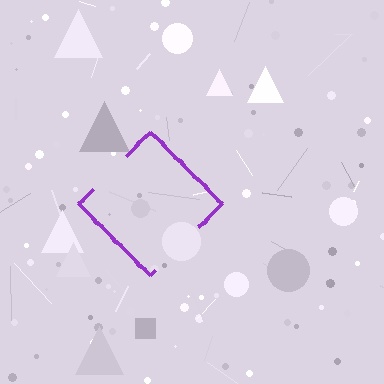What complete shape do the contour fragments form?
The contour fragments form a diamond.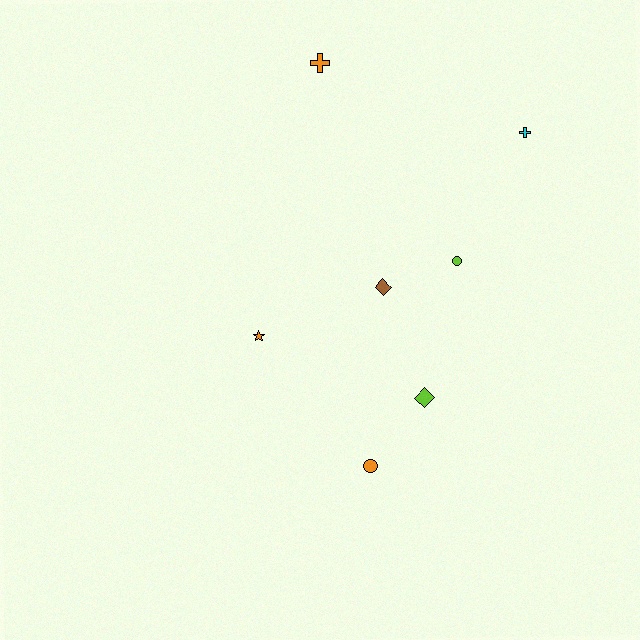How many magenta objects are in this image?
There are no magenta objects.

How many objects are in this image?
There are 7 objects.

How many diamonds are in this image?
There are 2 diamonds.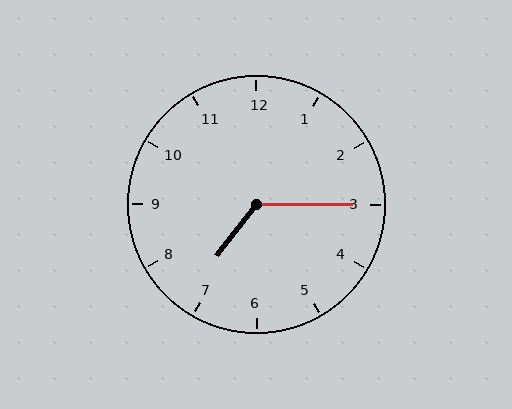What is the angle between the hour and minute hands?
Approximately 128 degrees.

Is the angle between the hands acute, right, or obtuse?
It is obtuse.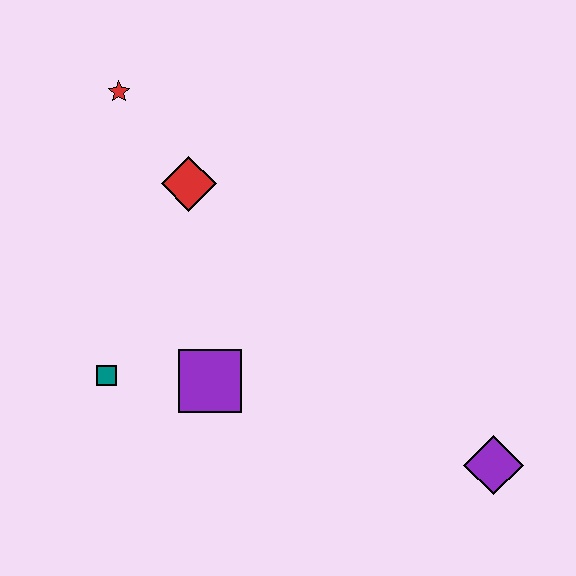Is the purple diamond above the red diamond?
No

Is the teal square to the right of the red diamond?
No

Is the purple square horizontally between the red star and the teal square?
No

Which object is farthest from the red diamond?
The purple diamond is farthest from the red diamond.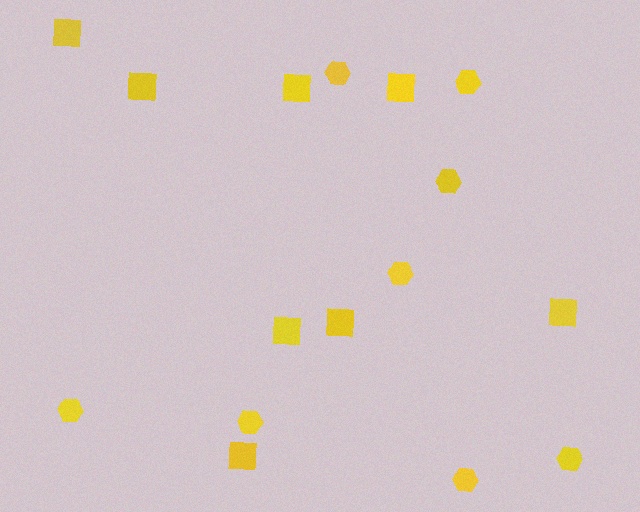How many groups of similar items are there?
There are 2 groups: one group of squares (8) and one group of hexagons (8).